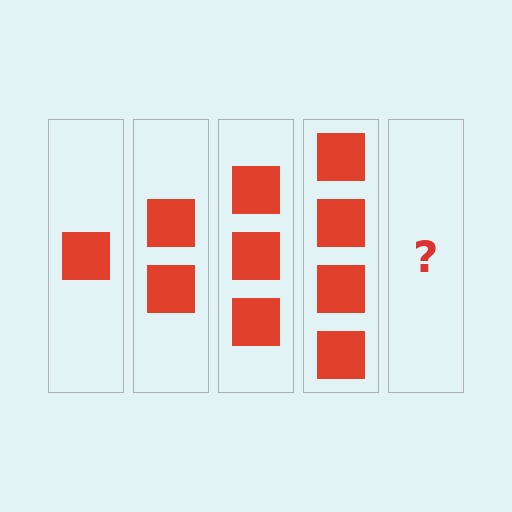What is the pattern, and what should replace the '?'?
The pattern is that each step adds one more square. The '?' should be 5 squares.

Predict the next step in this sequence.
The next step is 5 squares.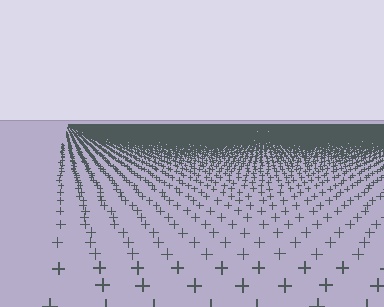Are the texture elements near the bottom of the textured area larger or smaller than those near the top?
Larger. Near the bottom, elements are closer to the viewer and appear at a bigger on-screen size.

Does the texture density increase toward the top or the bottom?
Density increases toward the top.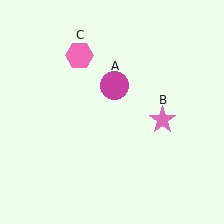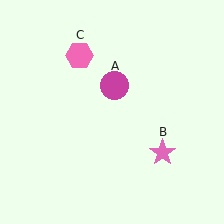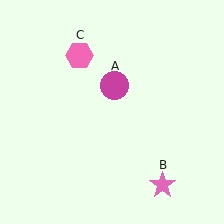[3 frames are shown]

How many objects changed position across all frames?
1 object changed position: pink star (object B).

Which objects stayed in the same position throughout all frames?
Magenta circle (object A) and pink hexagon (object C) remained stationary.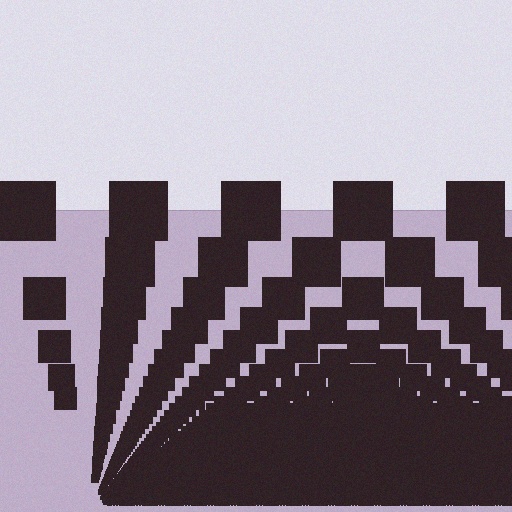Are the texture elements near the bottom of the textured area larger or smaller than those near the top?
Smaller. The gradient is inverted — elements near the bottom are smaller and denser.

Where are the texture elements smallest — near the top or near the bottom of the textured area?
Near the bottom.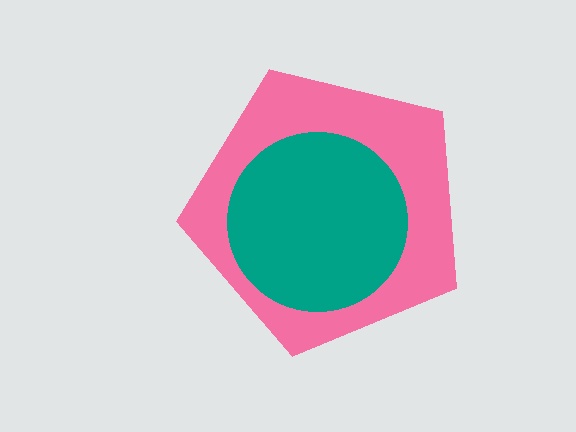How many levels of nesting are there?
2.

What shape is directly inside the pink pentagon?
The teal circle.